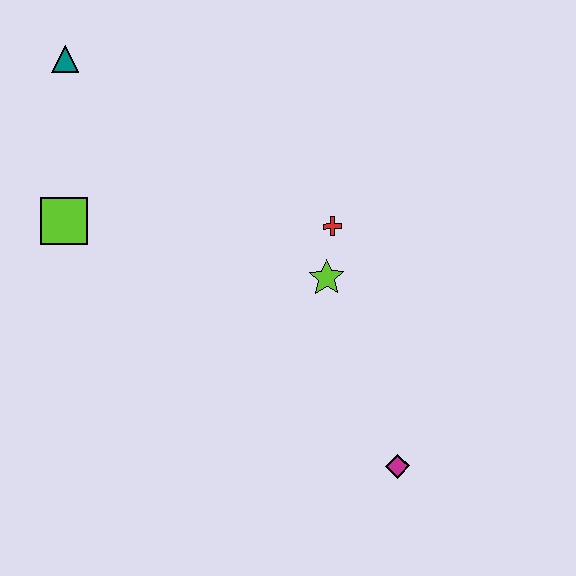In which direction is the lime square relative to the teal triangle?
The lime square is below the teal triangle.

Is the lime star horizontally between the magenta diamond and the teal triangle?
Yes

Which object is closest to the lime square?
The teal triangle is closest to the lime square.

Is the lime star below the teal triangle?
Yes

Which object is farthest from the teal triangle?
The magenta diamond is farthest from the teal triangle.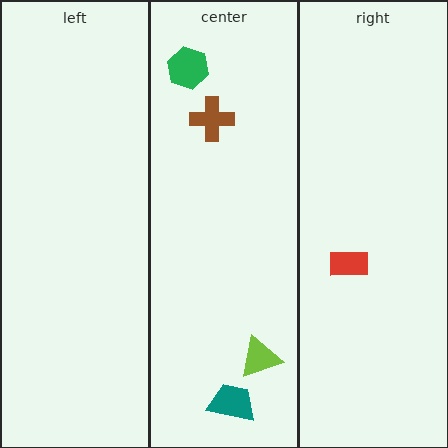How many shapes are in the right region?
1.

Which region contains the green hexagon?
The center region.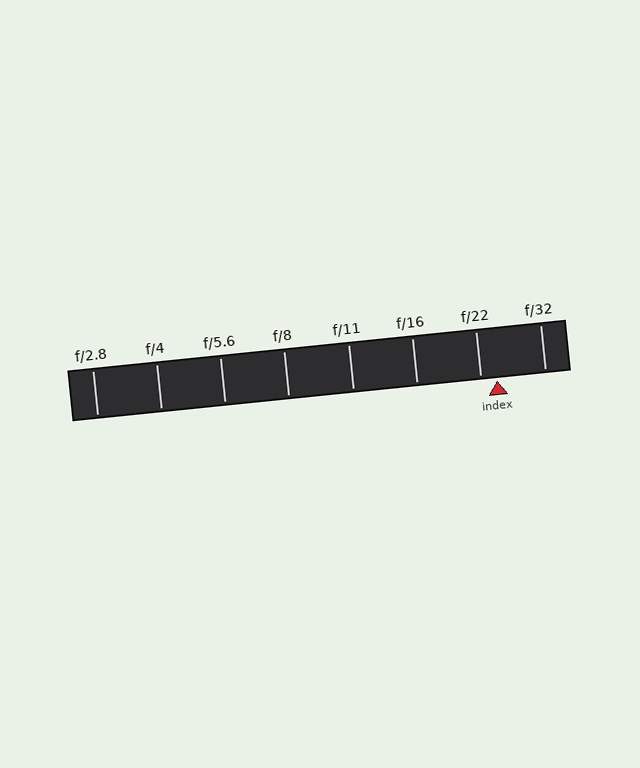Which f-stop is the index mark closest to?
The index mark is closest to f/22.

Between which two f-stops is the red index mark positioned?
The index mark is between f/22 and f/32.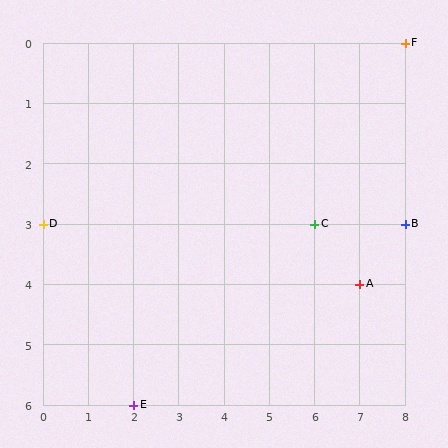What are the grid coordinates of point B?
Point B is at grid coordinates (8, 3).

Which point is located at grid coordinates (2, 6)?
Point E is at (2, 6).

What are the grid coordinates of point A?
Point A is at grid coordinates (7, 4).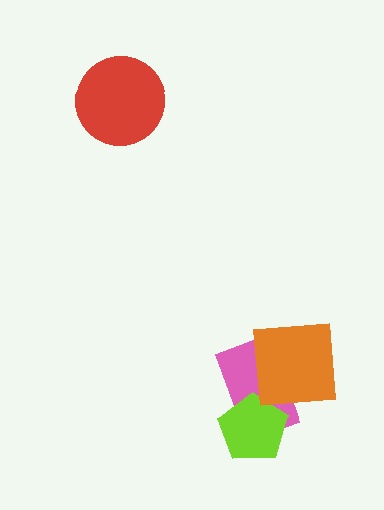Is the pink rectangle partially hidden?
Yes, it is partially covered by another shape.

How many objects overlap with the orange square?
1 object overlaps with the orange square.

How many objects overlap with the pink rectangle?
2 objects overlap with the pink rectangle.